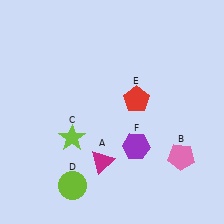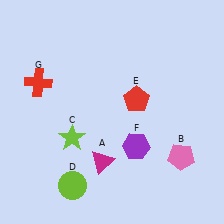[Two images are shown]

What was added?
A red cross (G) was added in Image 2.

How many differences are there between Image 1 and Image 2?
There is 1 difference between the two images.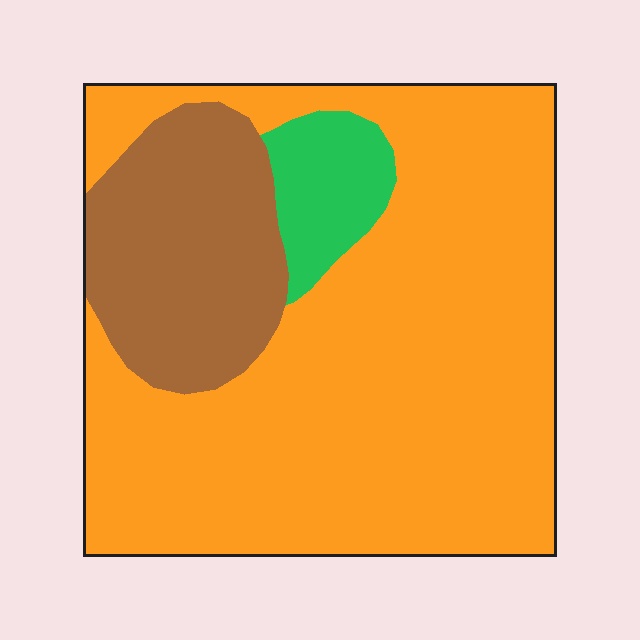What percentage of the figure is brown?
Brown takes up about one fifth (1/5) of the figure.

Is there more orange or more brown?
Orange.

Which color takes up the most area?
Orange, at roughly 70%.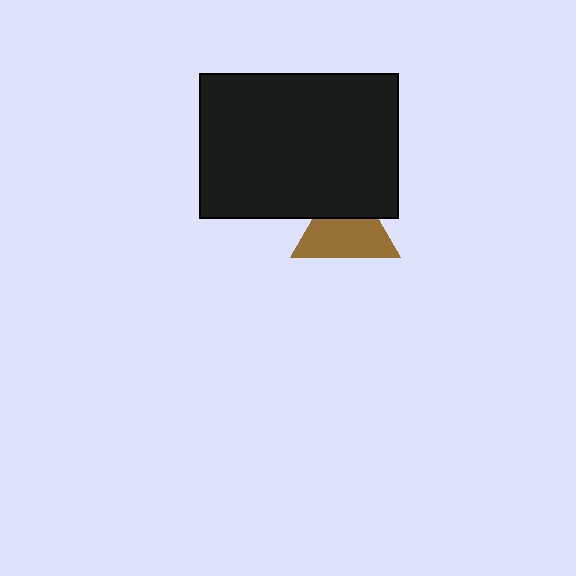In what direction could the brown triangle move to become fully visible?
The brown triangle could move down. That would shift it out from behind the black rectangle entirely.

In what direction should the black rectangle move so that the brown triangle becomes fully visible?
The black rectangle should move up. That is the shortest direction to clear the overlap and leave the brown triangle fully visible.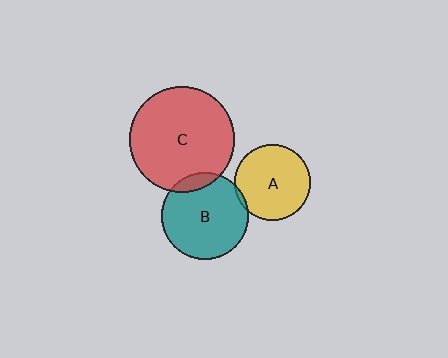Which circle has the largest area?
Circle C (red).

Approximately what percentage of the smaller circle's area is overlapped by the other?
Approximately 10%.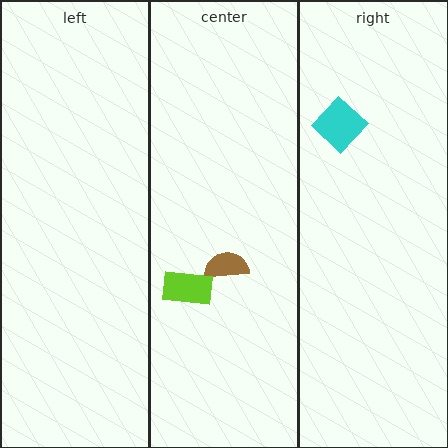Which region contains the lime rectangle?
The center region.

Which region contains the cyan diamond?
The right region.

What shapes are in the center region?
The brown semicircle, the lime rectangle.